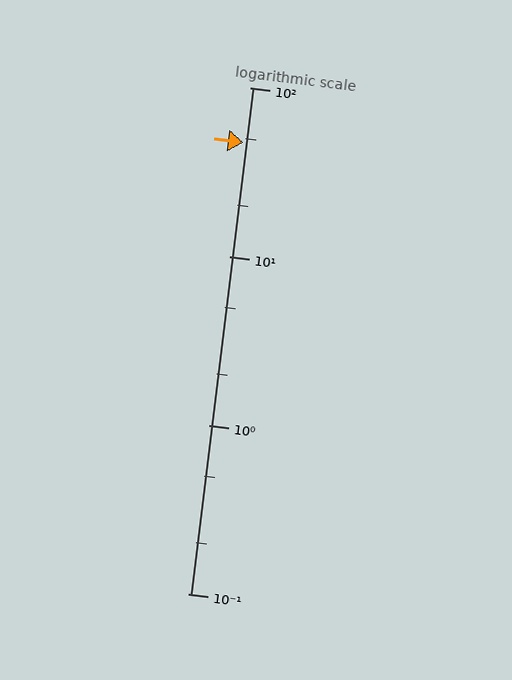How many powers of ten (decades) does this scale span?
The scale spans 3 decades, from 0.1 to 100.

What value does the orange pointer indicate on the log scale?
The pointer indicates approximately 47.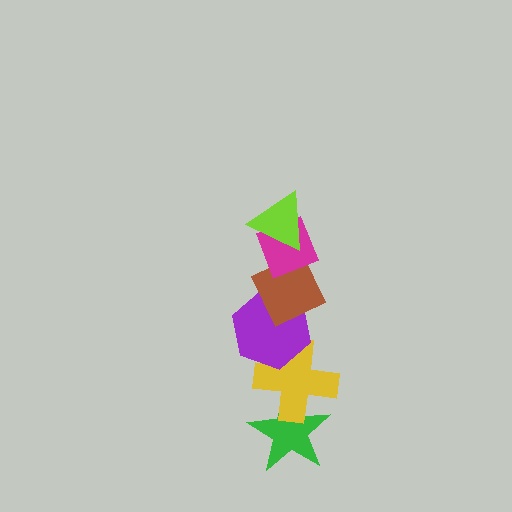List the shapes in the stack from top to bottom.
From top to bottom: the lime triangle, the magenta diamond, the brown diamond, the purple hexagon, the yellow cross, the green star.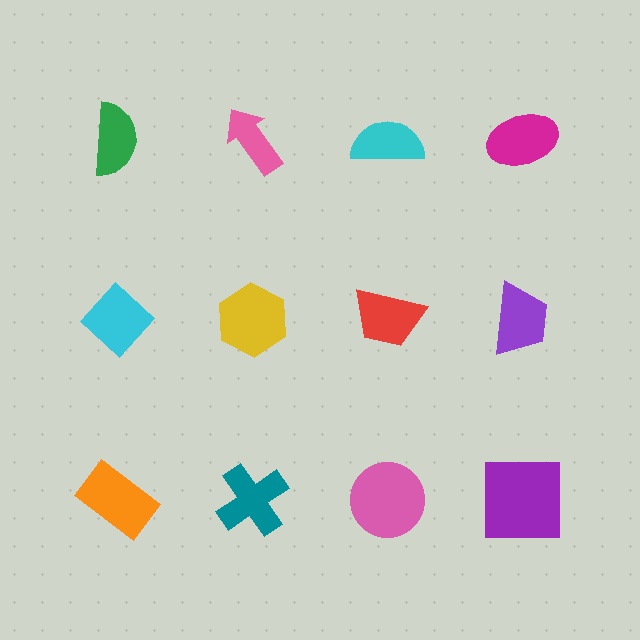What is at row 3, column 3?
A pink circle.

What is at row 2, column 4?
A purple trapezoid.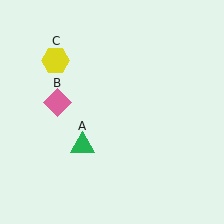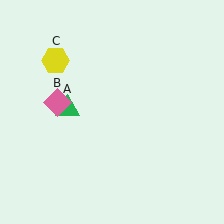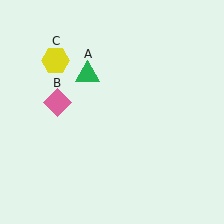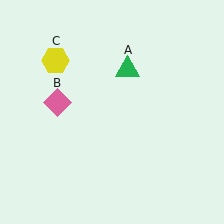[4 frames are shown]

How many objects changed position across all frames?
1 object changed position: green triangle (object A).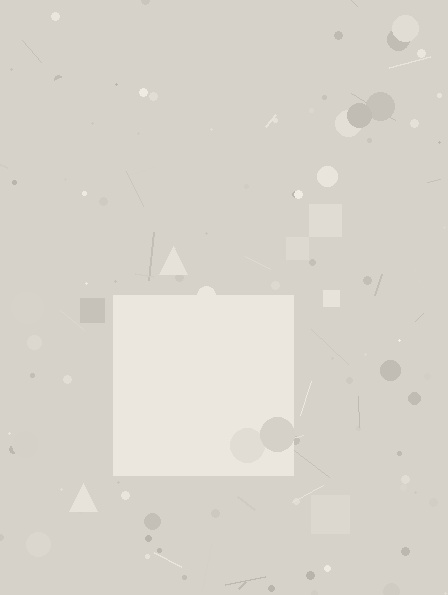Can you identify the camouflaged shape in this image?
The camouflaged shape is a square.